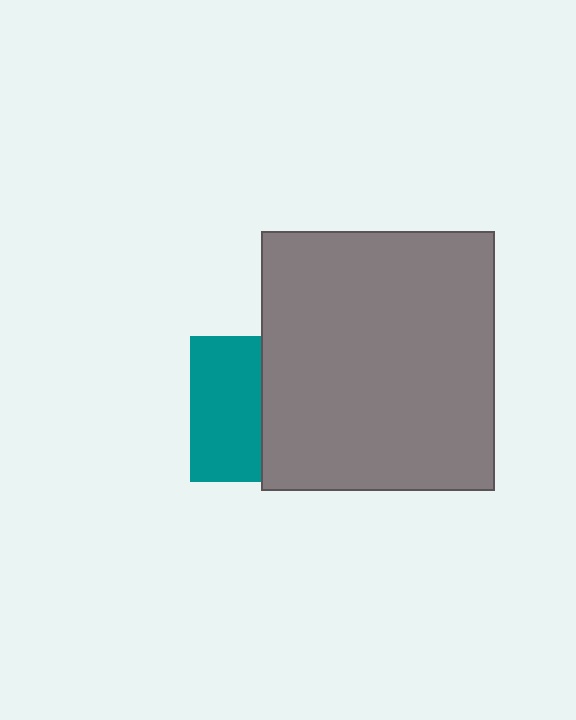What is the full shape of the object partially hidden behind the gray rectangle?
The partially hidden object is a teal square.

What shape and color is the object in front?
The object in front is a gray rectangle.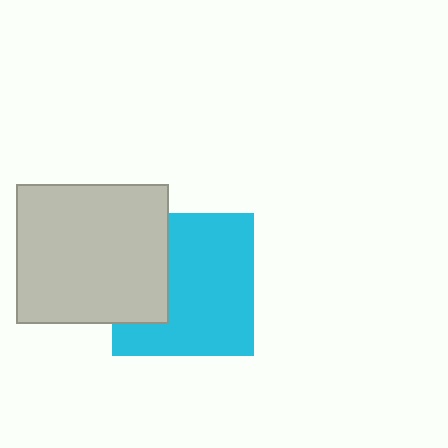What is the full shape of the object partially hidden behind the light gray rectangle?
The partially hidden object is a cyan square.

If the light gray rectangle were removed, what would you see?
You would see the complete cyan square.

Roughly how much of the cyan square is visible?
Most of it is visible (roughly 68%).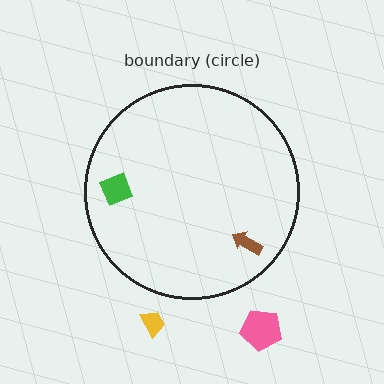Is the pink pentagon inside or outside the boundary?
Outside.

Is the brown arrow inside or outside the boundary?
Inside.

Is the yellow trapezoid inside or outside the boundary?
Outside.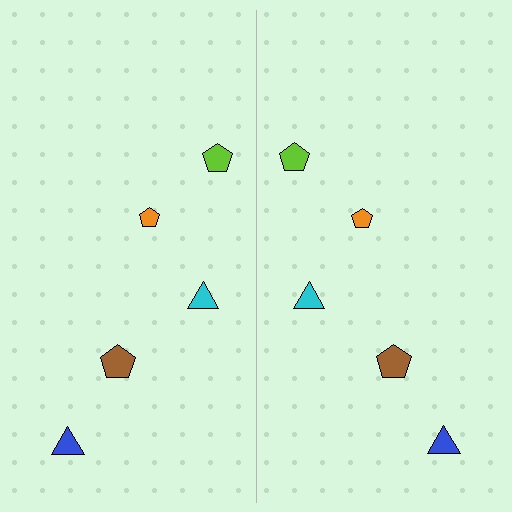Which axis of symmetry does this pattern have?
The pattern has a vertical axis of symmetry running through the center of the image.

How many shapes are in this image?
There are 10 shapes in this image.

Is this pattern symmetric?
Yes, this pattern has bilateral (reflection) symmetry.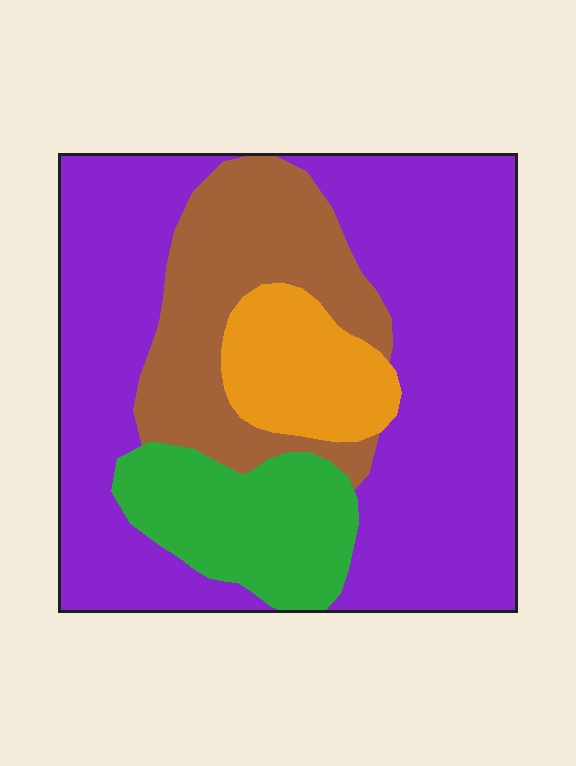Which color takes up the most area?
Purple, at roughly 55%.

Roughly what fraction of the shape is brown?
Brown covers roughly 20% of the shape.